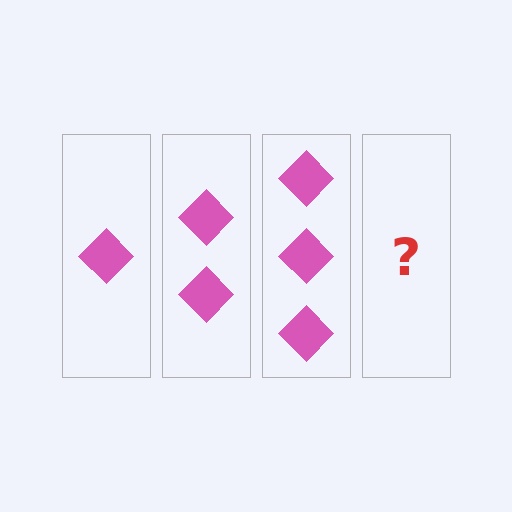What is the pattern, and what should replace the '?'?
The pattern is that each step adds one more diamond. The '?' should be 4 diamonds.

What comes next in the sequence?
The next element should be 4 diamonds.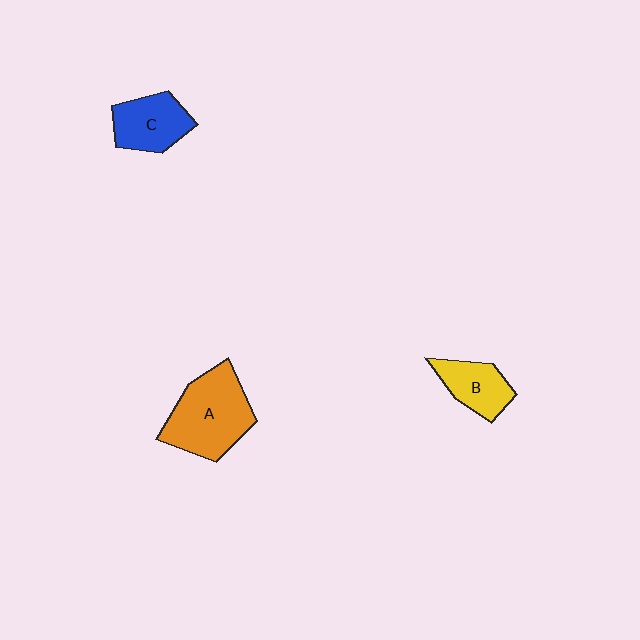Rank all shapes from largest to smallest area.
From largest to smallest: A (orange), C (blue), B (yellow).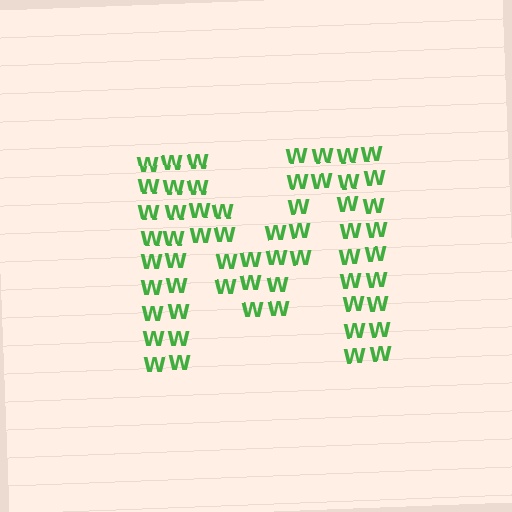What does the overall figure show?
The overall figure shows the letter M.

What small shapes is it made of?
It is made of small letter W's.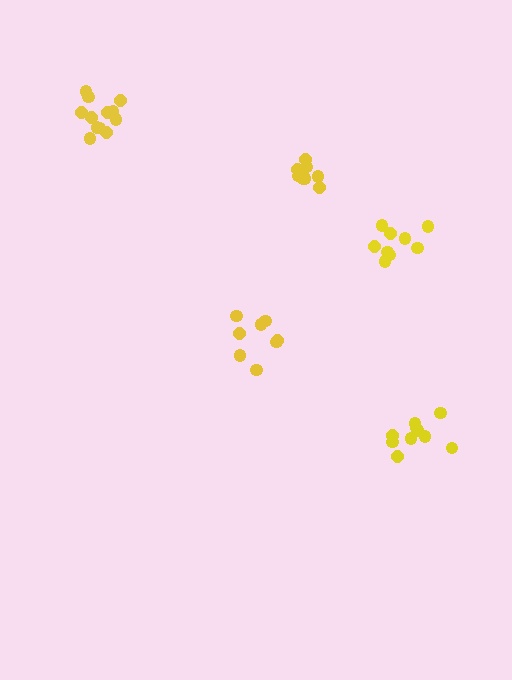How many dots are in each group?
Group 1: 12 dots, Group 2: 9 dots, Group 3: 8 dots, Group 4: 10 dots, Group 5: 8 dots (47 total).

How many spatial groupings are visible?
There are 5 spatial groupings.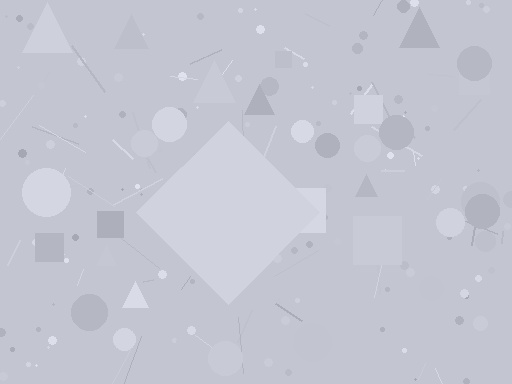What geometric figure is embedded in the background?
A diamond is embedded in the background.